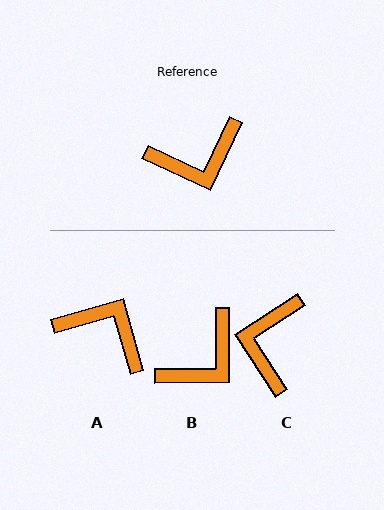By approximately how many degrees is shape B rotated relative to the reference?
Approximately 26 degrees counter-clockwise.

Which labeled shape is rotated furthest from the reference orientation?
A, about 131 degrees away.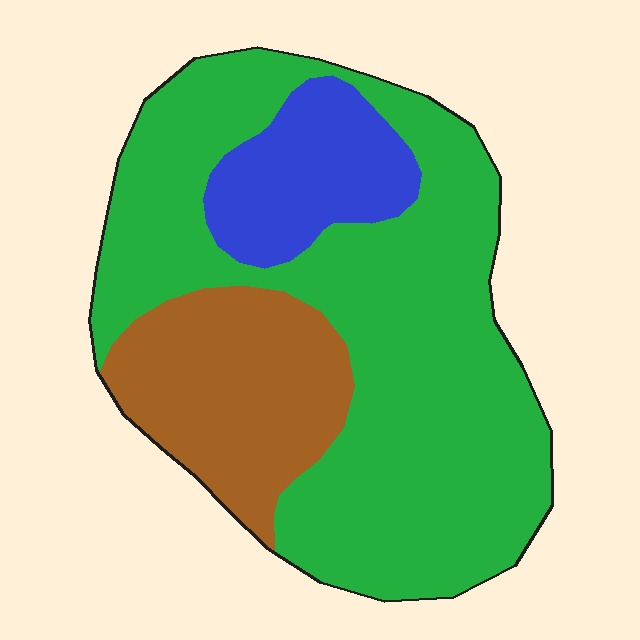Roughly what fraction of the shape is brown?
Brown takes up about one fifth (1/5) of the shape.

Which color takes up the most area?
Green, at roughly 65%.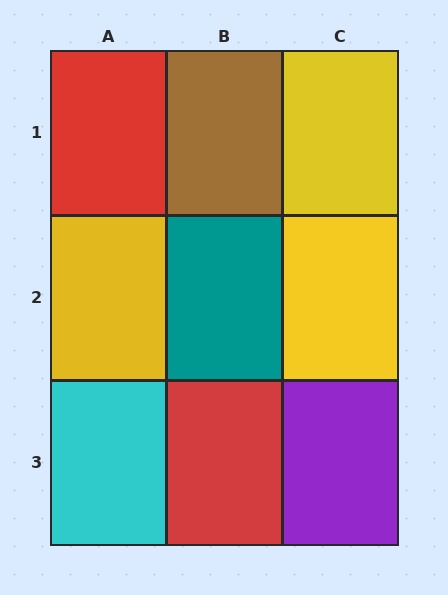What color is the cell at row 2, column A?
Yellow.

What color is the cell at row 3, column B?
Red.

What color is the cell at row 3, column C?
Purple.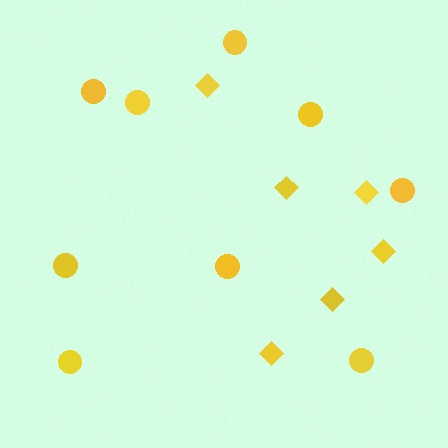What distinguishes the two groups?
There are 2 groups: one group of circles (9) and one group of diamonds (6).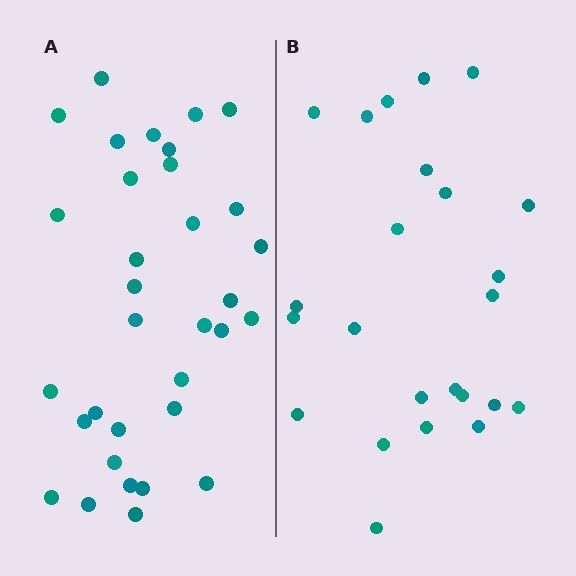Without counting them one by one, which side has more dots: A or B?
Region A (the left region) has more dots.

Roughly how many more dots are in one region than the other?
Region A has roughly 8 or so more dots than region B.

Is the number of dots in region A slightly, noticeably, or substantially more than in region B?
Region A has noticeably more, but not dramatically so. The ratio is roughly 1.4 to 1.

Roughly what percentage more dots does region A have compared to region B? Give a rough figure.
About 40% more.